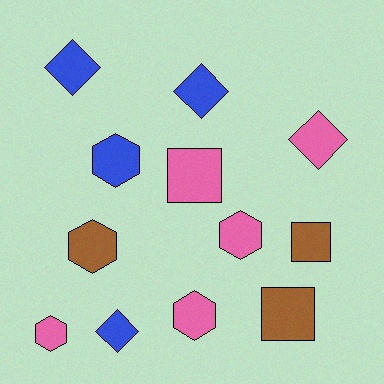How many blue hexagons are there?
There is 1 blue hexagon.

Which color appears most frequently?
Pink, with 5 objects.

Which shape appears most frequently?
Hexagon, with 5 objects.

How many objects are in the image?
There are 12 objects.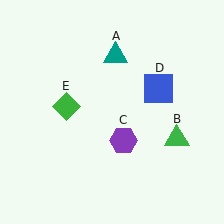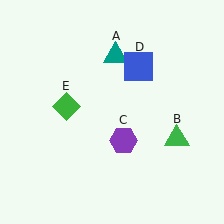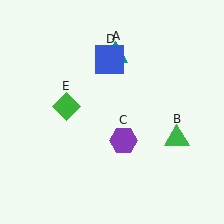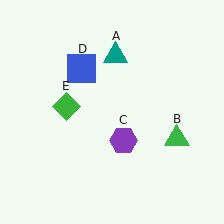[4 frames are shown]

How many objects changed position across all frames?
1 object changed position: blue square (object D).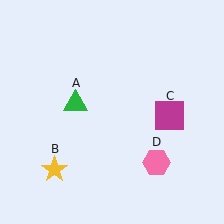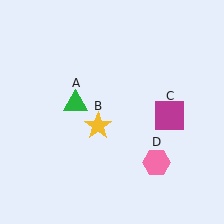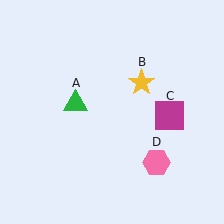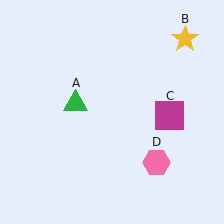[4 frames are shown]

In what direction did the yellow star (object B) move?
The yellow star (object B) moved up and to the right.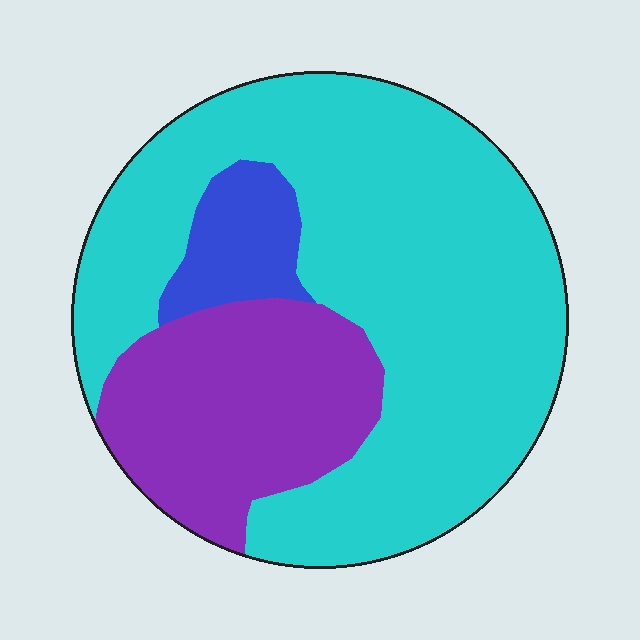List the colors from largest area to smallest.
From largest to smallest: cyan, purple, blue.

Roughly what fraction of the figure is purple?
Purple takes up about one quarter (1/4) of the figure.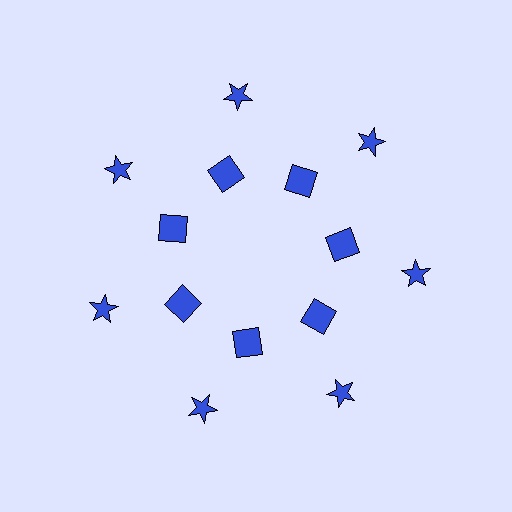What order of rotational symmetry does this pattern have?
This pattern has 7-fold rotational symmetry.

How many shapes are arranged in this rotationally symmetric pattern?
There are 14 shapes, arranged in 7 groups of 2.